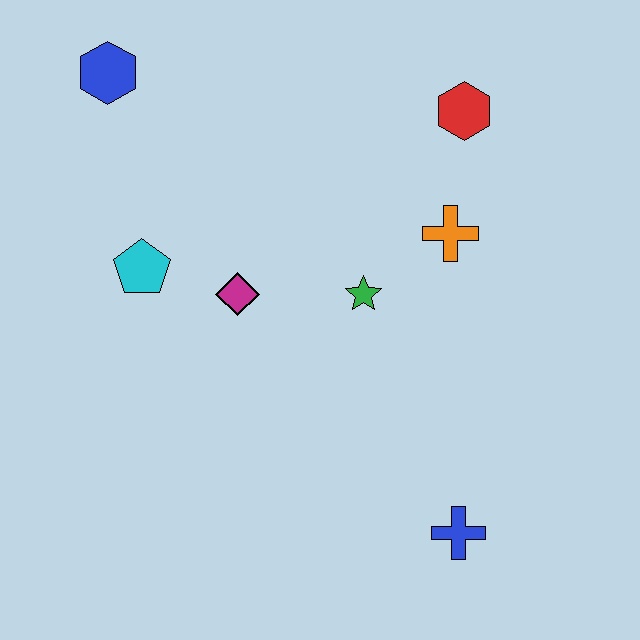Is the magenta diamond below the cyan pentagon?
Yes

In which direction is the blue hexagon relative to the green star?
The blue hexagon is to the left of the green star.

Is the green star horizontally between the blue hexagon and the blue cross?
Yes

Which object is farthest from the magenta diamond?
The blue cross is farthest from the magenta diamond.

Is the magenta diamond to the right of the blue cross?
No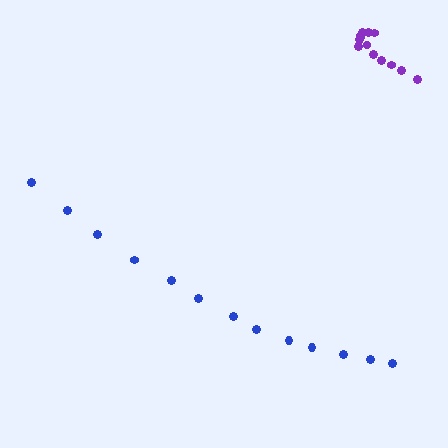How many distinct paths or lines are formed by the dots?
There are 2 distinct paths.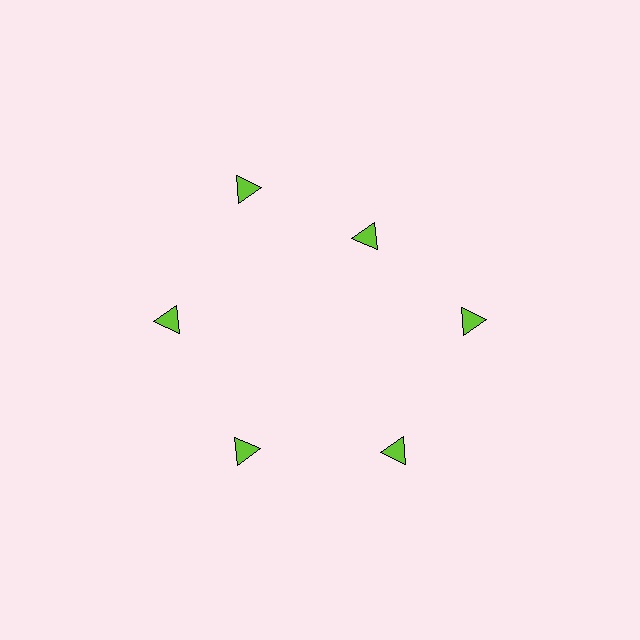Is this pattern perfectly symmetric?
No. The 6 lime triangles are arranged in a ring, but one element near the 1 o'clock position is pulled inward toward the center, breaking the 6-fold rotational symmetry.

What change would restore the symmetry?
The symmetry would be restored by moving it outward, back onto the ring so that all 6 triangles sit at equal angles and equal distance from the center.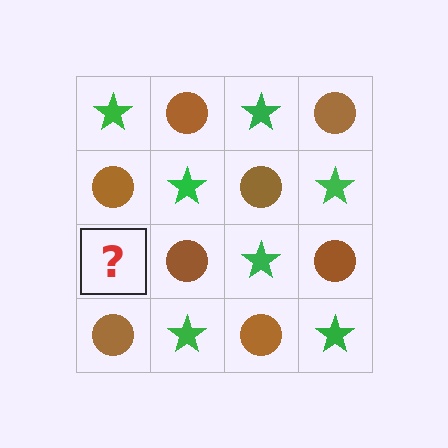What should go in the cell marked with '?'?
The missing cell should contain a green star.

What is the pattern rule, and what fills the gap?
The rule is that it alternates green star and brown circle in a checkerboard pattern. The gap should be filled with a green star.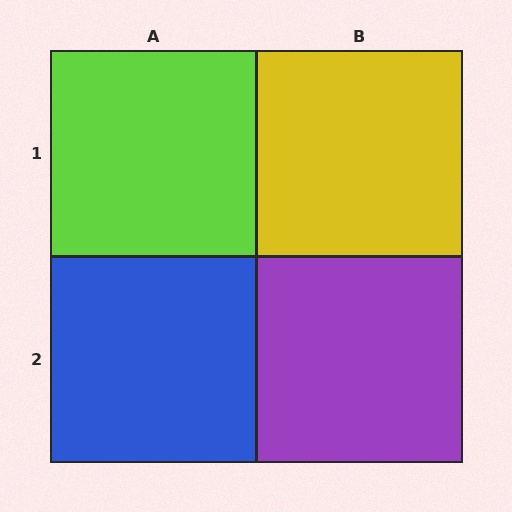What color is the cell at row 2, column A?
Blue.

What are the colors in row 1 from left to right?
Lime, yellow.